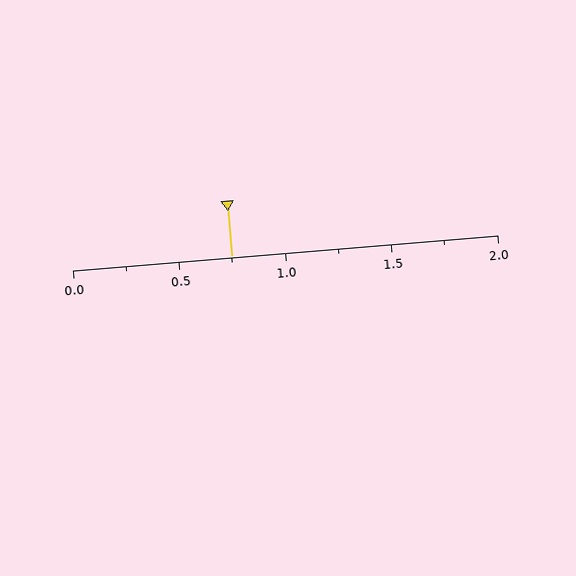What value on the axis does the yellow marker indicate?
The marker indicates approximately 0.75.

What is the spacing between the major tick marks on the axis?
The major ticks are spaced 0.5 apart.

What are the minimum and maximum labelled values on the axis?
The axis runs from 0.0 to 2.0.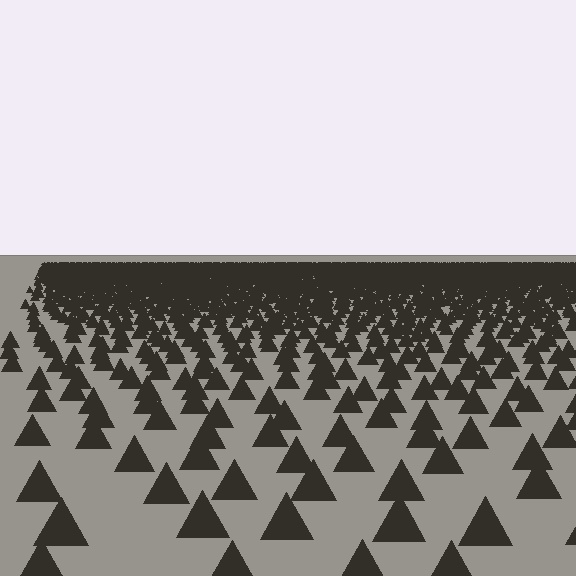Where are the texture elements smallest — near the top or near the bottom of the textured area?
Near the top.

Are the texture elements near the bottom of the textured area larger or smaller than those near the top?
Larger. Near the bottom, elements are closer to the viewer and appear at a bigger on-screen size.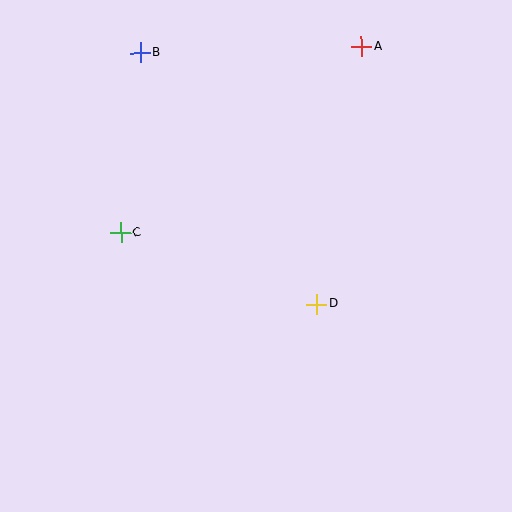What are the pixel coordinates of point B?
Point B is at (140, 53).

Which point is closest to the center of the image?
Point D at (317, 304) is closest to the center.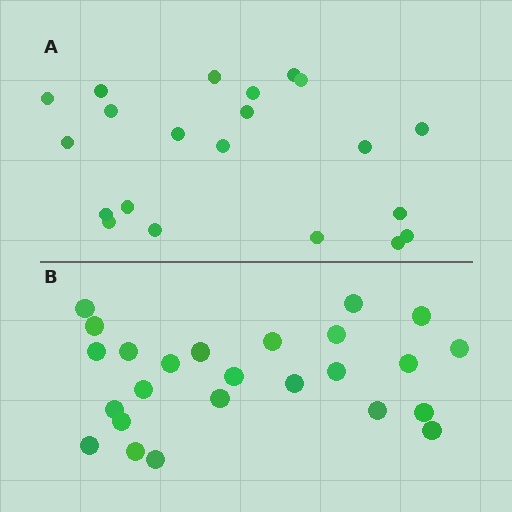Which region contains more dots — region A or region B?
Region B (the bottom region) has more dots.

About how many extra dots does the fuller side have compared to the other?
Region B has about 4 more dots than region A.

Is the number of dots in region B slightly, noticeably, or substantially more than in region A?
Region B has only slightly more — the two regions are fairly close. The ratio is roughly 1.2 to 1.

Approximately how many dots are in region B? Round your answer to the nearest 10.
About 20 dots. (The exact count is 25, which rounds to 20.)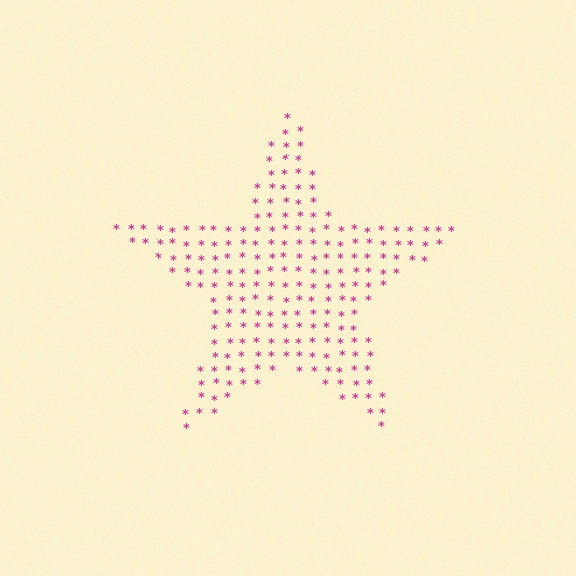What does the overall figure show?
The overall figure shows a star.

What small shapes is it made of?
It is made of small asterisks.